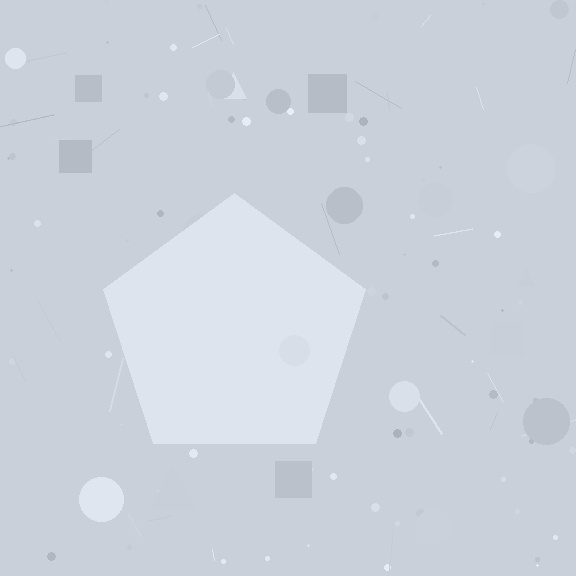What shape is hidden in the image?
A pentagon is hidden in the image.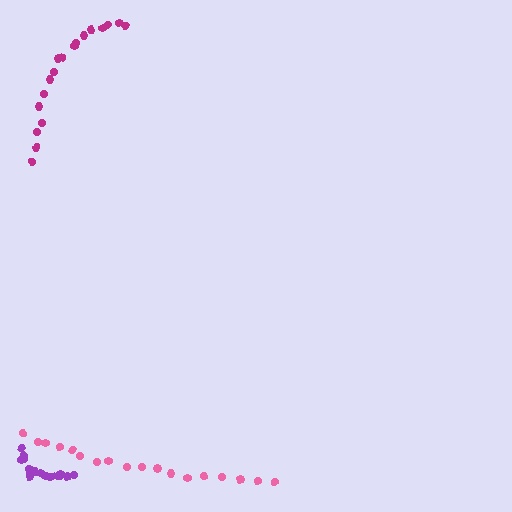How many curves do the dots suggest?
There are 3 distinct paths.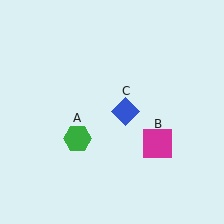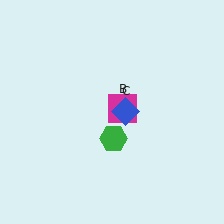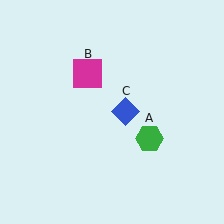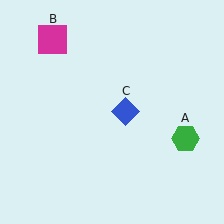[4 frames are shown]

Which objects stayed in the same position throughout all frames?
Blue diamond (object C) remained stationary.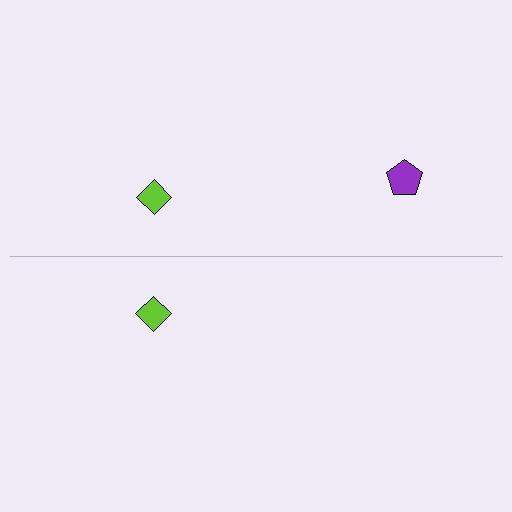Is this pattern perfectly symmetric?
No, the pattern is not perfectly symmetric. A purple pentagon is missing from the bottom side.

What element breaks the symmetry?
A purple pentagon is missing from the bottom side.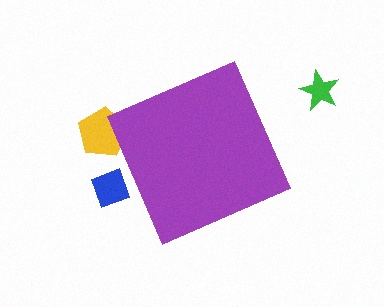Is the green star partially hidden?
No, the green star is fully visible.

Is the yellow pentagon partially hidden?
Yes, the yellow pentagon is partially hidden behind the purple diamond.